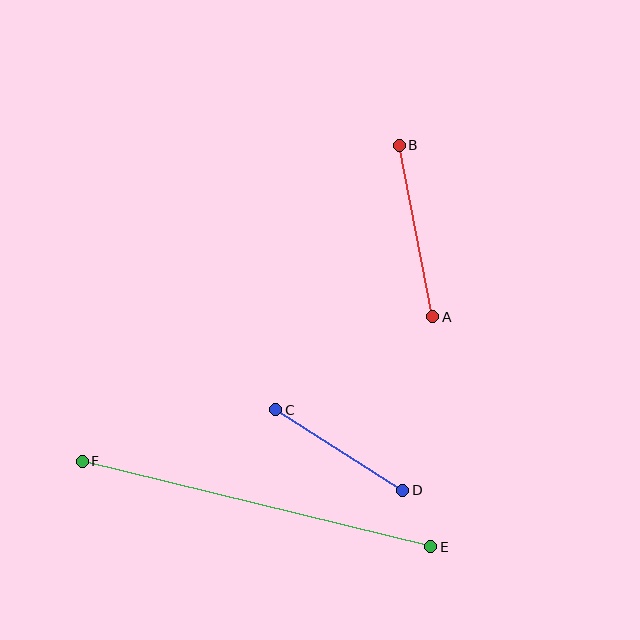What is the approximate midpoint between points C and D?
The midpoint is at approximately (339, 450) pixels.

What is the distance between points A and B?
The distance is approximately 175 pixels.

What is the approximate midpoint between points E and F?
The midpoint is at approximately (256, 504) pixels.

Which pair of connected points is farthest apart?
Points E and F are farthest apart.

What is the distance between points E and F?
The distance is approximately 359 pixels.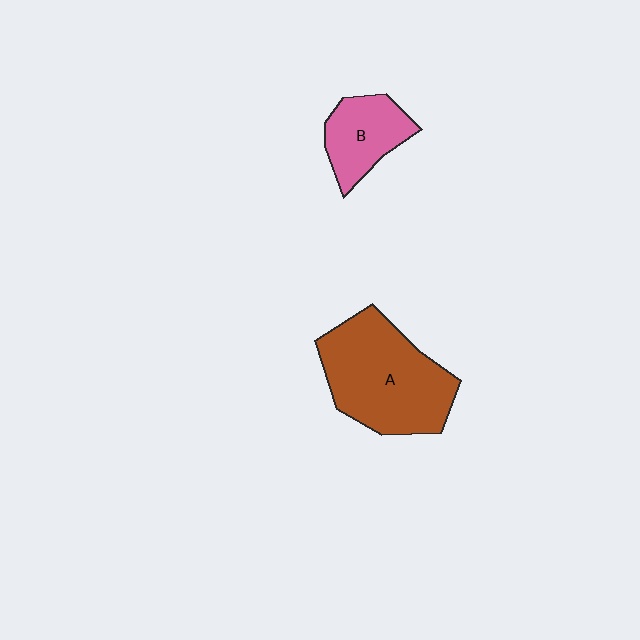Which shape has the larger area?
Shape A (brown).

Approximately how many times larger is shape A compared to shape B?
Approximately 2.1 times.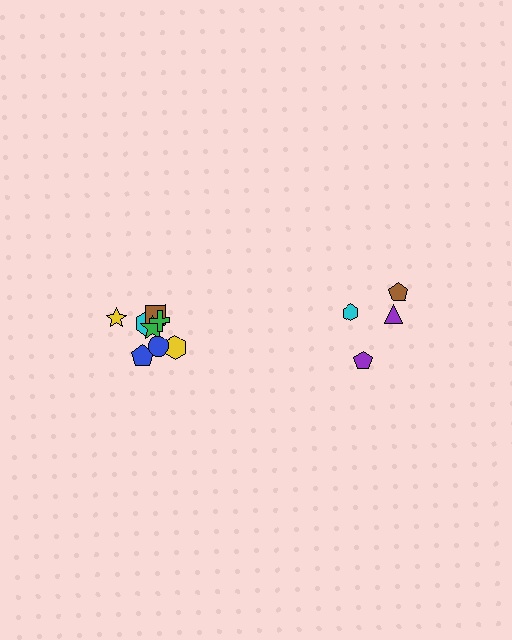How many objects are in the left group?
There are 8 objects.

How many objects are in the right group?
There are 4 objects.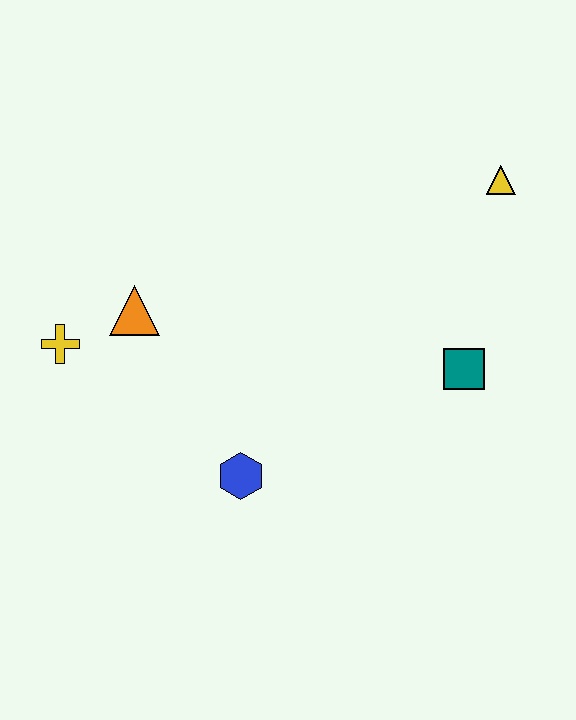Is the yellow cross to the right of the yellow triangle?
No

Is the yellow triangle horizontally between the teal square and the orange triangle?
No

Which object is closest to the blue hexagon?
The orange triangle is closest to the blue hexagon.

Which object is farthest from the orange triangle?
The yellow triangle is farthest from the orange triangle.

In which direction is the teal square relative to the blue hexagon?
The teal square is to the right of the blue hexagon.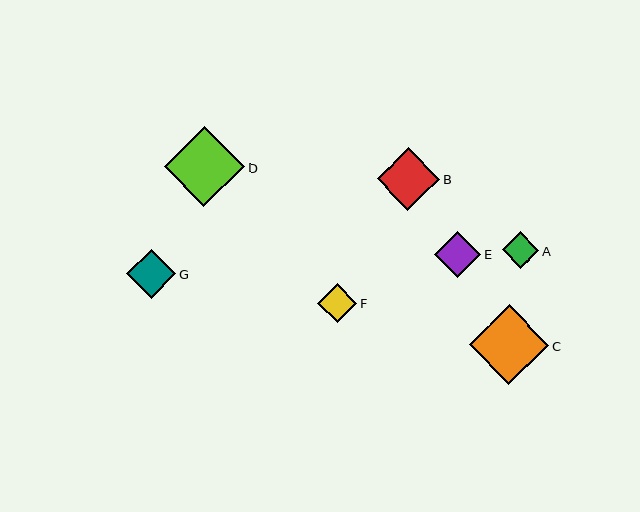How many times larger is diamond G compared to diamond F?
Diamond G is approximately 1.2 times the size of diamond F.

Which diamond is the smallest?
Diamond A is the smallest with a size of approximately 37 pixels.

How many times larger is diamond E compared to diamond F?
Diamond E is approximately 1.2 times the size of diamond F.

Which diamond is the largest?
Diamond D is the largest with a size of approximately 80 pixels.